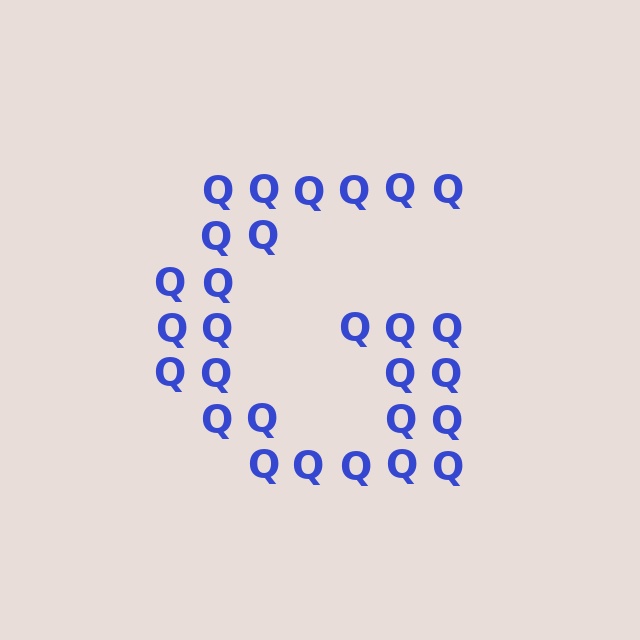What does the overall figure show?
The overall figure shows the letter G.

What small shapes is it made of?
It is made of small letter Q's.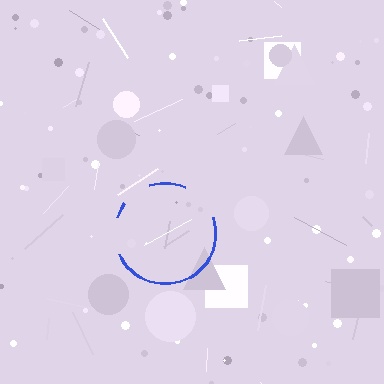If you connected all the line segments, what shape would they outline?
They would outline a circle.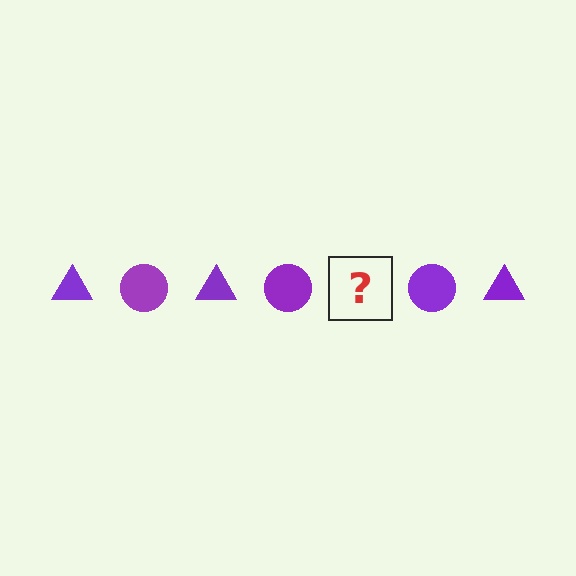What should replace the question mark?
The question mark should be replaced with a purple triangle.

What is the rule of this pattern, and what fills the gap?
The rule is that the pattern cycles through triangle, circle shapes in purple. The gap should be filled with a purple triangle.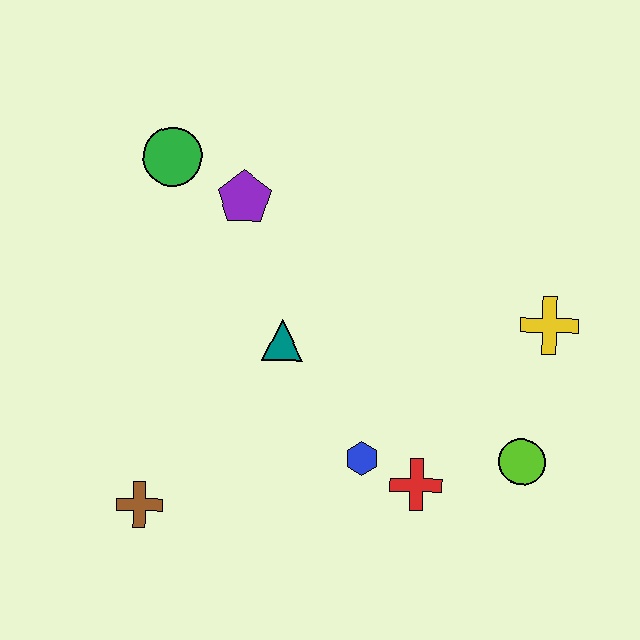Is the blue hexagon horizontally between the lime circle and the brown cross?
Yes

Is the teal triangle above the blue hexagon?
Yes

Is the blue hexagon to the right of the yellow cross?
No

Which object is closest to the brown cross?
The teal triangle is closest to the brown cross.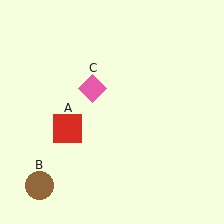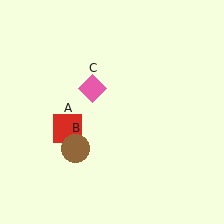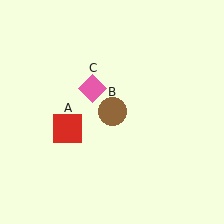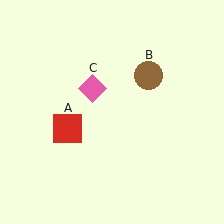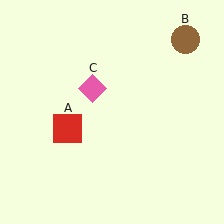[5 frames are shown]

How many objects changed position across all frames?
1 object changed position: brown circle (object B).